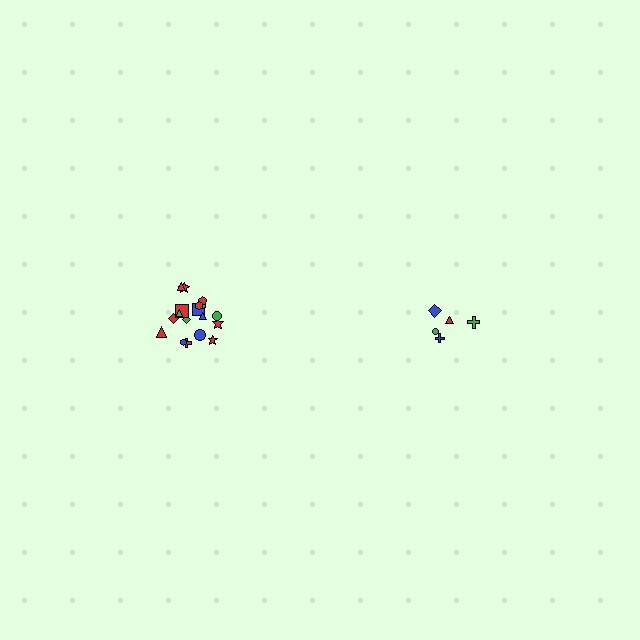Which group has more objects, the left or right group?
The left group.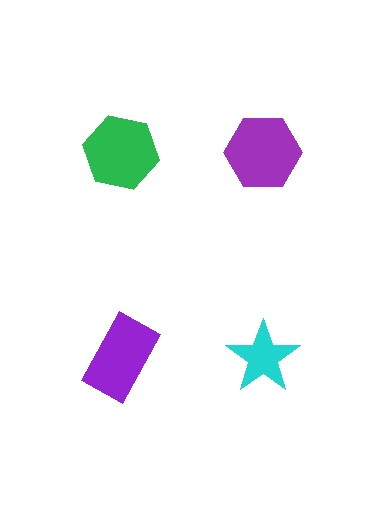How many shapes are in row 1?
2 shapes.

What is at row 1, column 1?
A green hexagon.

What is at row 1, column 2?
A purple hexagon.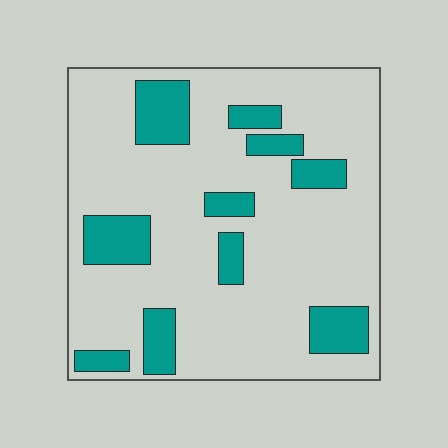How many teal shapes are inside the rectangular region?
10.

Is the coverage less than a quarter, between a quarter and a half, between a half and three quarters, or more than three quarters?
Less than a quarter.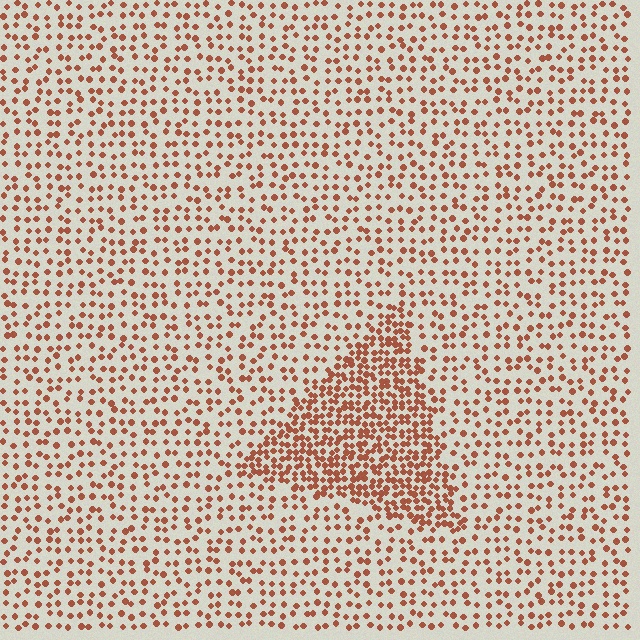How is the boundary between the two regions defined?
The boundary is defined by a change in element density (approximately 2.3x ratio). All elements are the same color, size, and shape.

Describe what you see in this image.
The image contains small brown elements arranged at two different densities. A triangle-shaped region is visible where the elements are more densely packed than the surrounding area.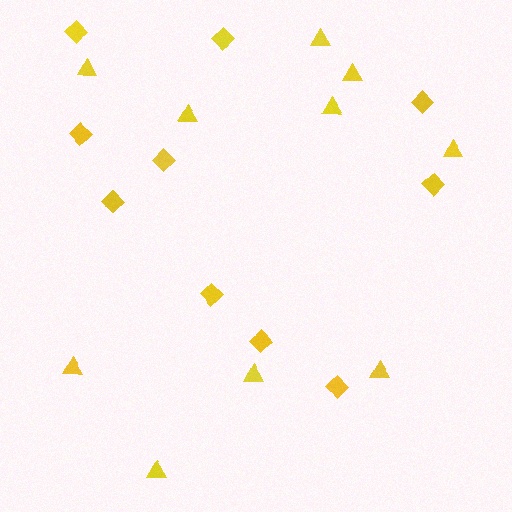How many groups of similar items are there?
There are 2 groups: one group of diamonds (10) and one group of triangles (10).